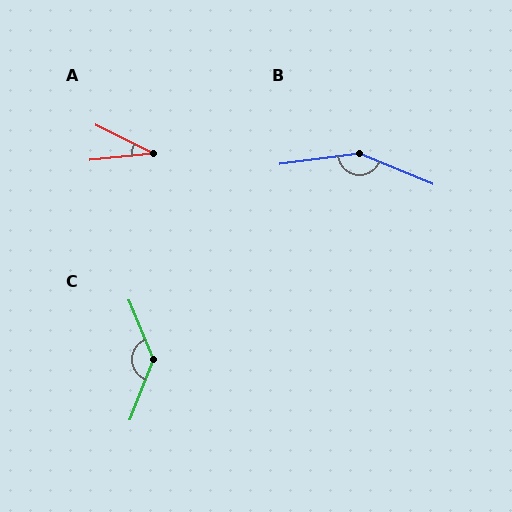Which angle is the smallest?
A, at approximately 32 degrees.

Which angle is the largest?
B, at approximately 150 degrees.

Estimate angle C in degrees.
Approximately 136 degrees.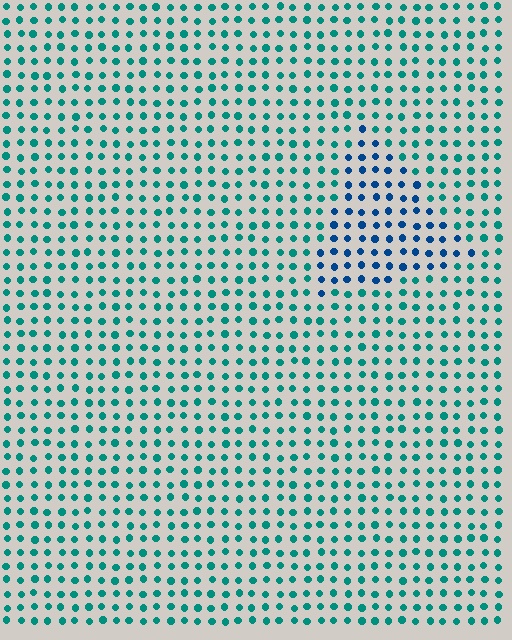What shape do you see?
I see a triangle.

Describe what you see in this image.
The image is filled with small teal elements in a uniform arrangement. A triangle-shaped region is visible where the elements are tinted to a slightly different hue, forming a subtle color boundary.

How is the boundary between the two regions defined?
The boundary is defined purely by a slight shift in hue (about 39 degrees). Spacing, size, and orientation are identical on both sides.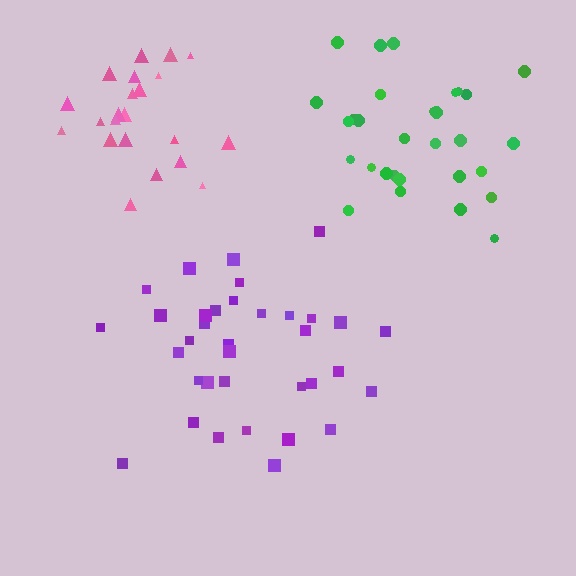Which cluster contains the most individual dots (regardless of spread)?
Purple (35).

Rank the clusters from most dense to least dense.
pink, purple, green.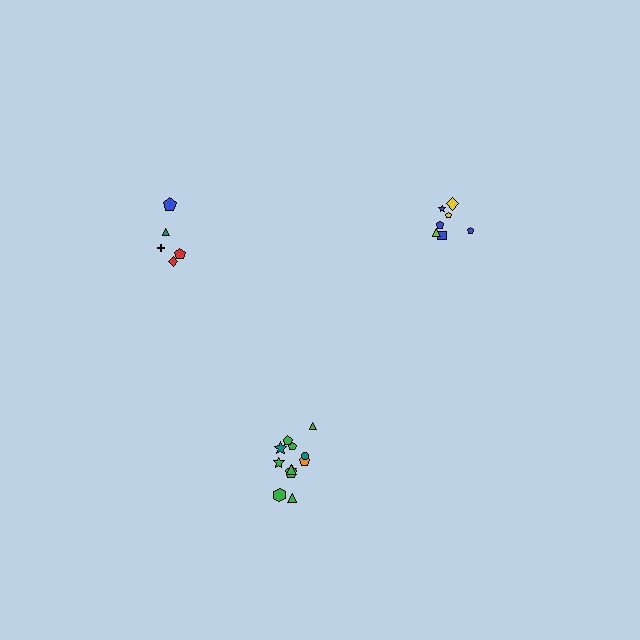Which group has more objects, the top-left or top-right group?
The top-right group.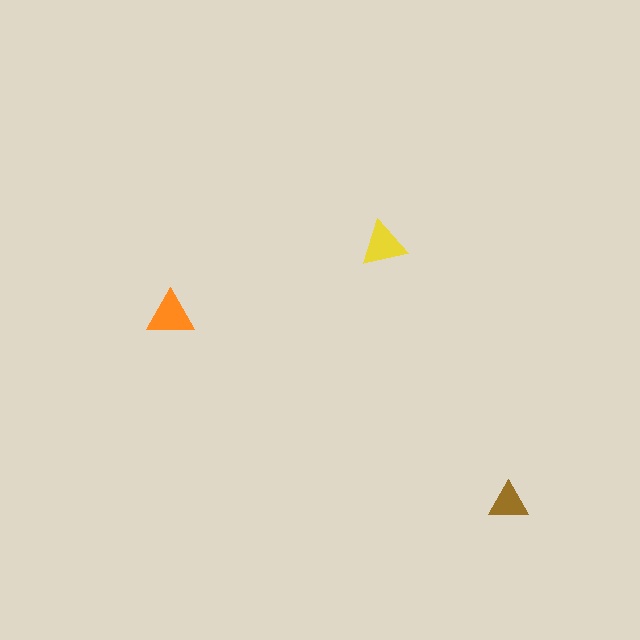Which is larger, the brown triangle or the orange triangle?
The orange one.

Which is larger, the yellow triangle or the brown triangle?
The yellow one.